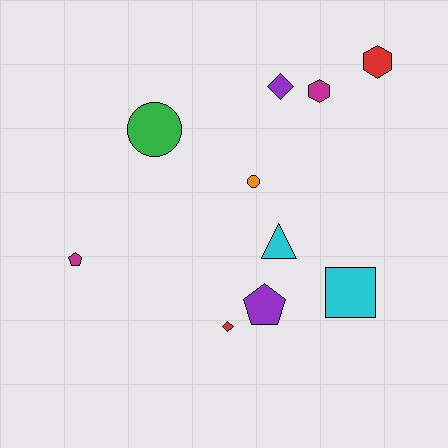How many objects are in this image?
There are 10 objects.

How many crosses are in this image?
There are no crosses.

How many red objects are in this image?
There are 2 red objects.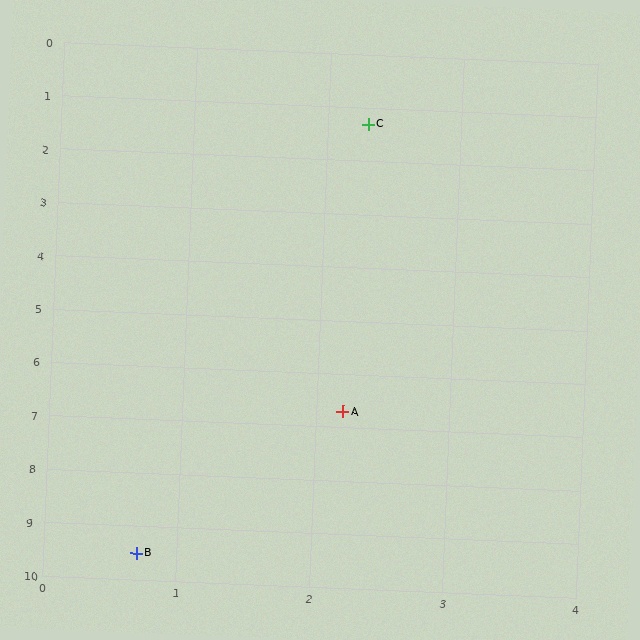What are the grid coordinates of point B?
Point B is at approximately (0.7, 9.5).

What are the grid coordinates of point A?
Point A is at approximately (2.2, 6.7).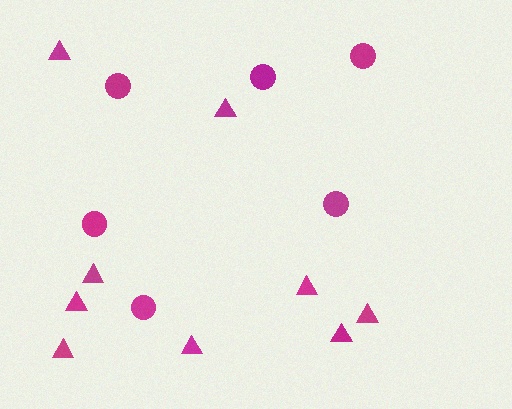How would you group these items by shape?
There are 2 groups: one group of circles (6) and one group of triangles (9).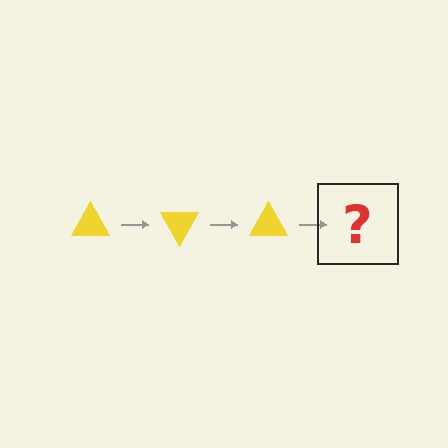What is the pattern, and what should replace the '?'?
The pattern is that the triangle rotates 60 degrees each step. The '?' should be a yellow triangle rotated 180 degrees.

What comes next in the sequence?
The next element should be a yellow triangle rotated 180 degrees.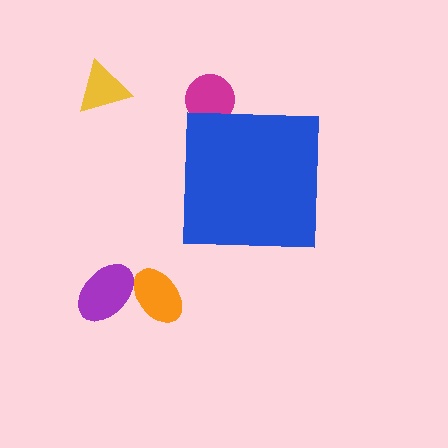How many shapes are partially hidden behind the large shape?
1 shape is partially hidden.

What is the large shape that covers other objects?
A blue square.